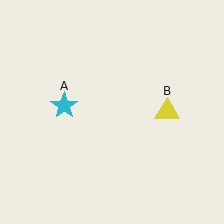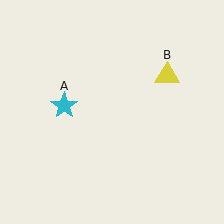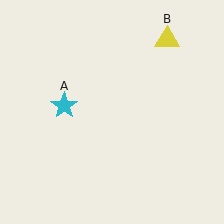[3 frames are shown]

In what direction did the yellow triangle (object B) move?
The yellow triangle (object B) moved up.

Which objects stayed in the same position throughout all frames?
Cyan star (object A) remained stationary.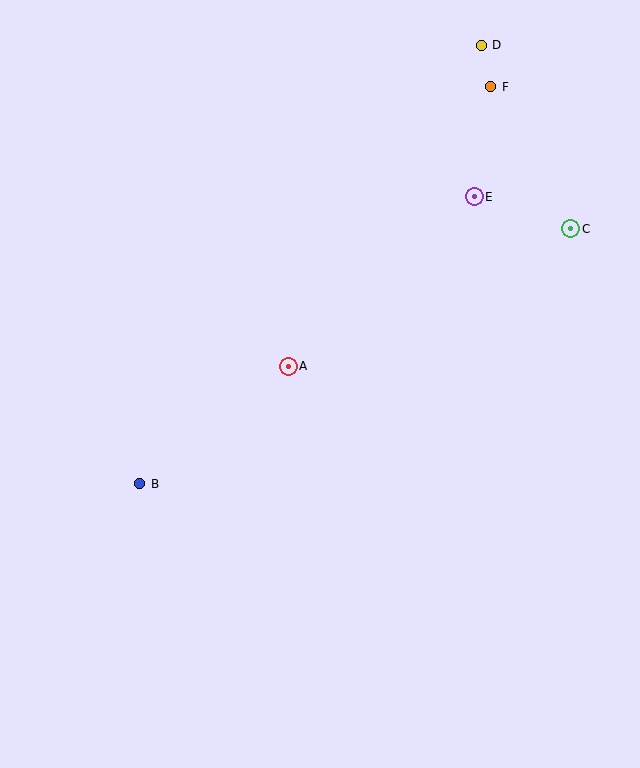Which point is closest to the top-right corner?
Point D is closest to the top-right corner.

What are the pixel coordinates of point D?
Point D is at (481, 45).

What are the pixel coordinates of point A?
Point A is at (288, 366).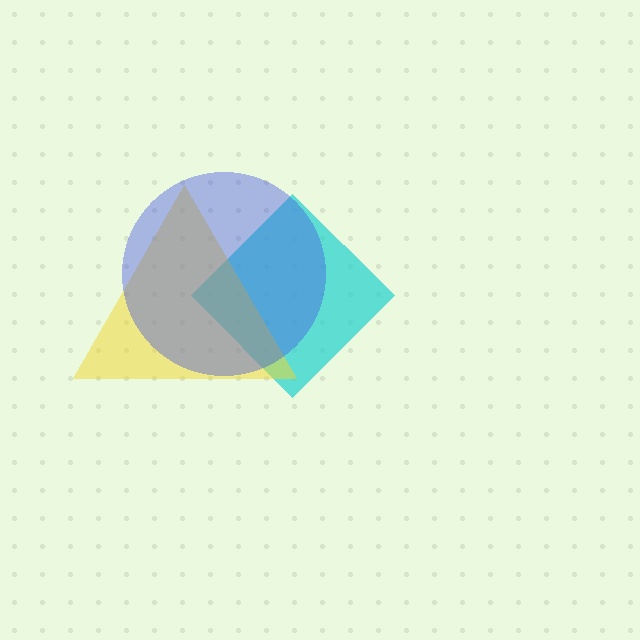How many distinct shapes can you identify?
There are 3 distinct shapes: a cyan diamond, a yellow triangle, a blue circle.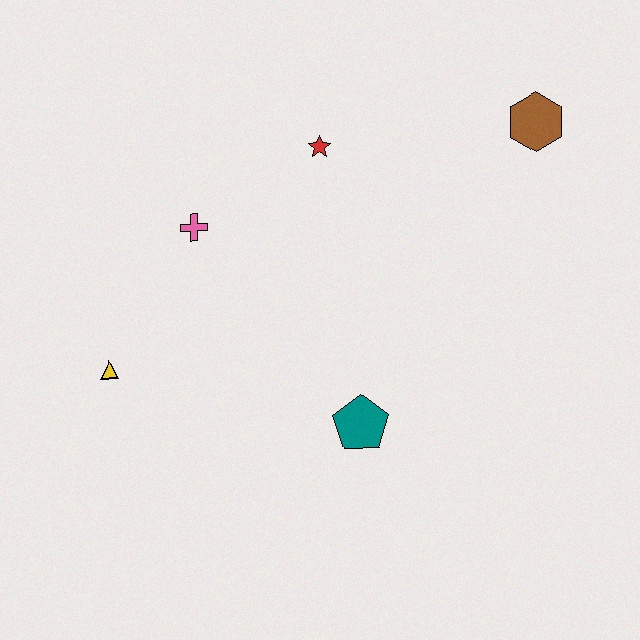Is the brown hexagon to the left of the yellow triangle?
No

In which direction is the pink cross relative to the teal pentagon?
The pink cross is above the teal pentagon.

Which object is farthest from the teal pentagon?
The brown hexagon is farthest from the teal pentagon.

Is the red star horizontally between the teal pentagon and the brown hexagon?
No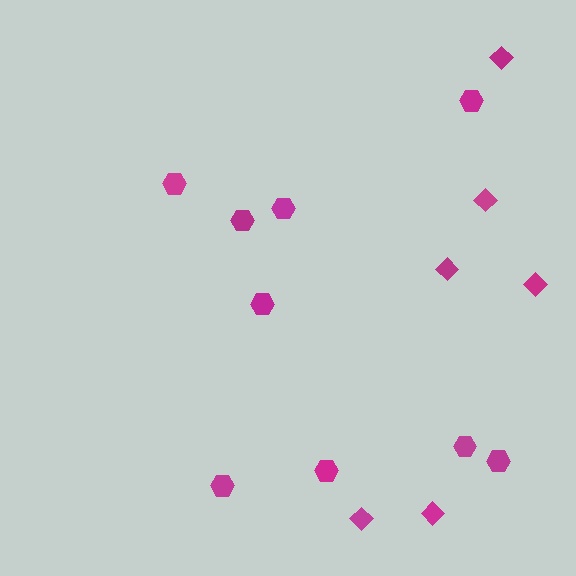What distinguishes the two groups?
There are 2 groups: one group of diamonds (6) and one group of hexagons (9).